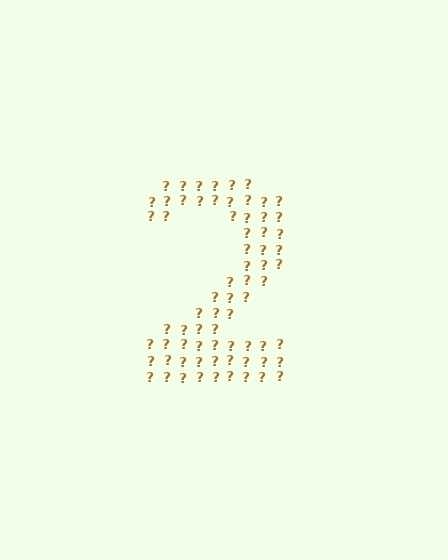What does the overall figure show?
The overall figure shows the digit 2.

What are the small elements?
The small elements are question marks.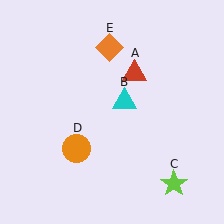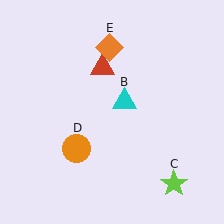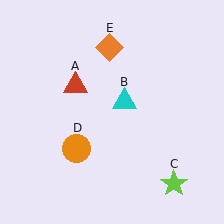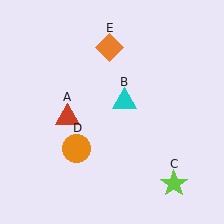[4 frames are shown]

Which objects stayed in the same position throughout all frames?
Cyan triangle (object B) and lime star (object C) and orange circle (object D) and orange diamond (object E) remained stationary.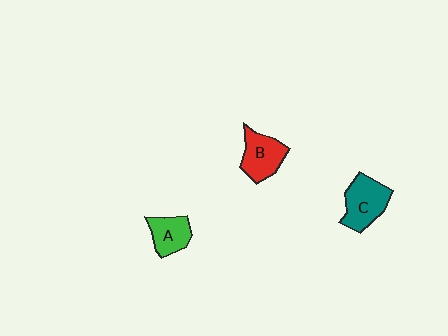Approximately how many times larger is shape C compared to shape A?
Approximately 1.4 times.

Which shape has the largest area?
Shape C (teal).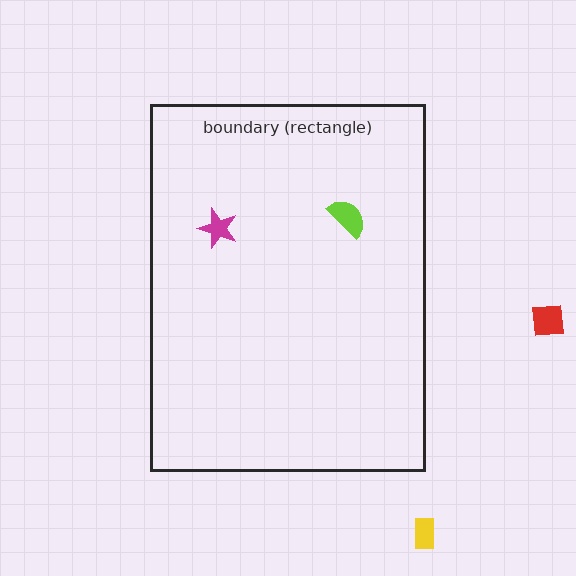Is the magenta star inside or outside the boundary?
Inside.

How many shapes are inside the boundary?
2 inside, 2 outside.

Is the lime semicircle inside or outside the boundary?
Inside.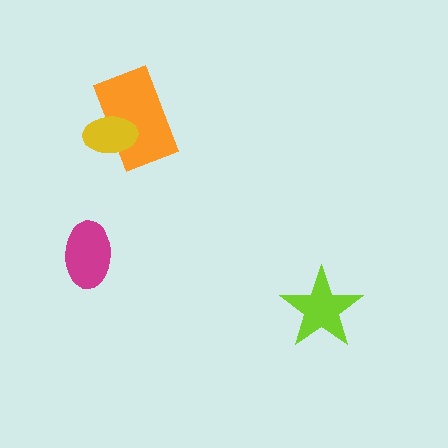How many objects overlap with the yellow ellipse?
1 object overlaps with the yellow ellipse.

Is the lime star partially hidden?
No, no other shape covers it.